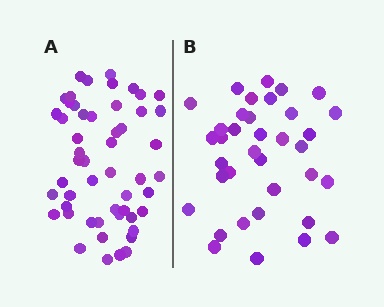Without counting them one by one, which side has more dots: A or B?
Region A (the left region) has more dots.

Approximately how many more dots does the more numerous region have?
Region A has approximately 15 more dots than region B.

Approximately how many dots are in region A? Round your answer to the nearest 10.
About 50 dots. (The exact count is 52, which rounds to 50.)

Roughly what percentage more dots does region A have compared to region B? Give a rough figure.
About 45% more.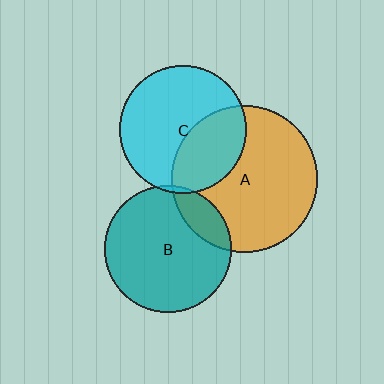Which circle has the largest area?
Circle A (orange).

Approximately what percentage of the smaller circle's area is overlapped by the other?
Approximately 35%.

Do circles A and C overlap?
Yes.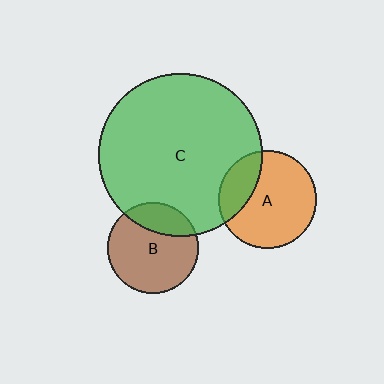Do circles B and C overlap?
Yes.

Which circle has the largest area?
Circle C (green).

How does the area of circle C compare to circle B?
Approximately 3.3 times.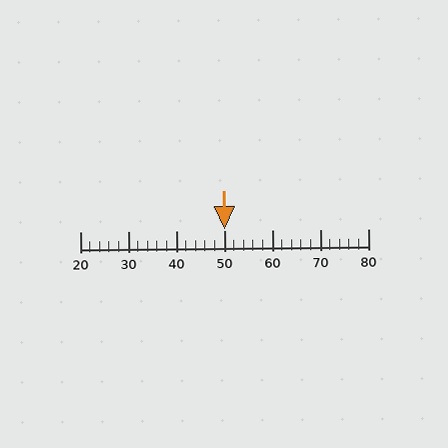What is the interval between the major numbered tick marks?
The major tick marks are spaced 10 units apart.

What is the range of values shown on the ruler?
The ruler shows values from 20 to 80.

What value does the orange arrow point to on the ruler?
The orange arrow points to approximately 50.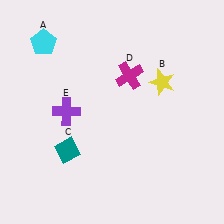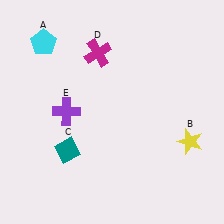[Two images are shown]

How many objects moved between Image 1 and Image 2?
2 objects moved between the two images.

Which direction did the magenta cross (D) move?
The magenta cross (D) moved left.